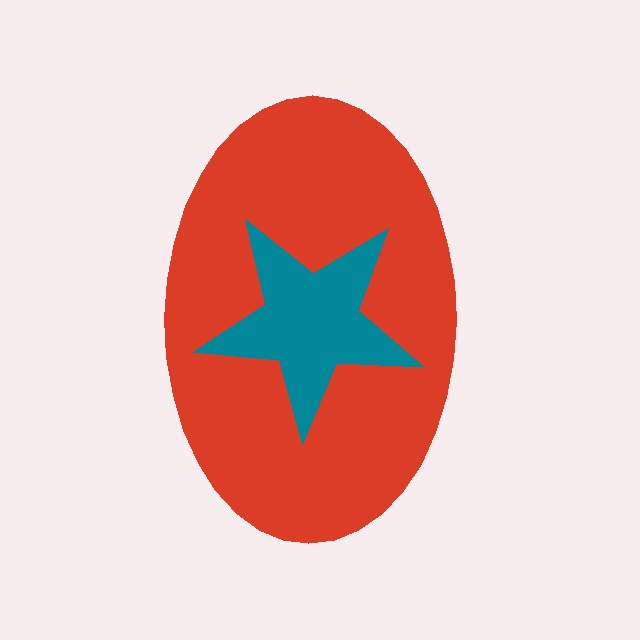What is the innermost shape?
The teal star.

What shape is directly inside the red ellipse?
The teal star.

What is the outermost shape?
The red ellipse.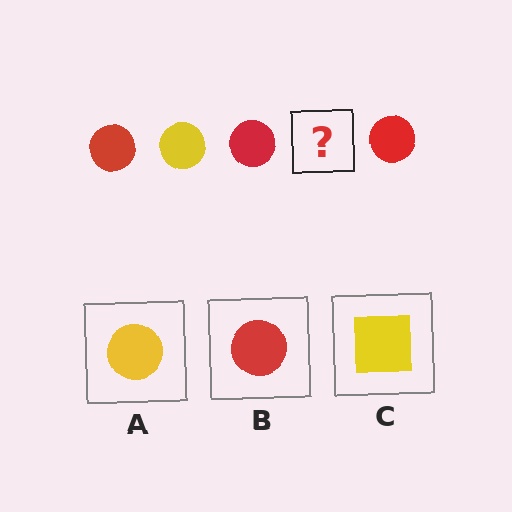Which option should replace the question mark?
Option A.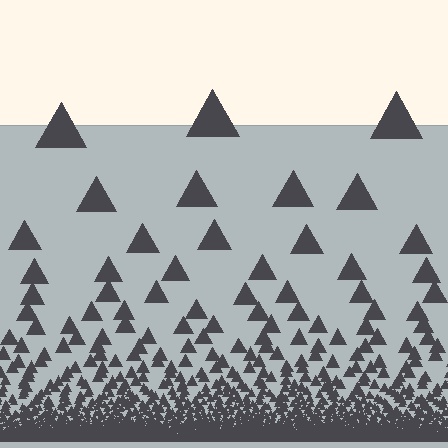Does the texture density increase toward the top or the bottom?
Density increases toward the bottom.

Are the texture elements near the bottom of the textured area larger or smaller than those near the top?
Smaller. The gradient is inverted — elements near the bottom are smaller and denser.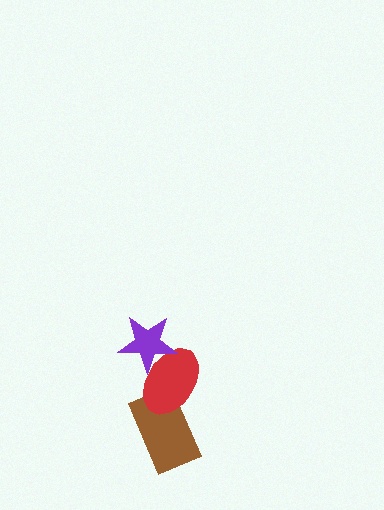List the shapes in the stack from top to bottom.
From top to bottom: the purple star, the red ellipse, the brown rectangle.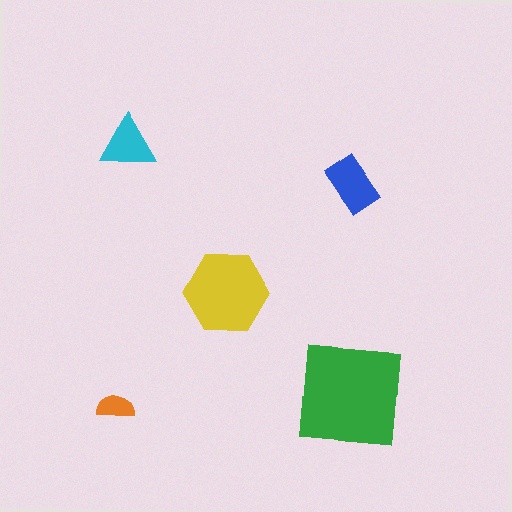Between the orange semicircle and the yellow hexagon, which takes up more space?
The yellow hexagon.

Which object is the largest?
The green square.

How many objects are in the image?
There are 5 objects in the image.